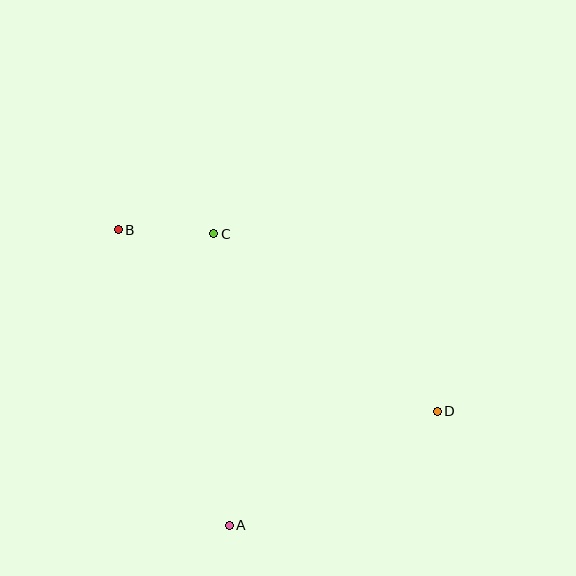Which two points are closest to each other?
Points B and C are closest to each other.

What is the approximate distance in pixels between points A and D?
The distance between A and D is approximately 237 pixels.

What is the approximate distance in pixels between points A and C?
The distance between A and C is approximately 292 pixels.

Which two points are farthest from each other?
Points B and D are farthest from each other.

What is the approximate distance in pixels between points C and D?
The distance between C and D is approximately 285 pixels.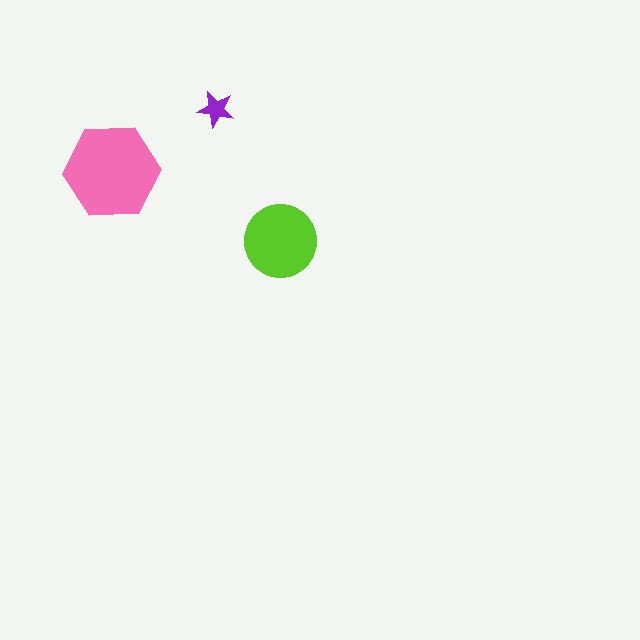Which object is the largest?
The pink hexagon.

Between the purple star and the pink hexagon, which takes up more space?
The pink hexagon.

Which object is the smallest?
The purple star.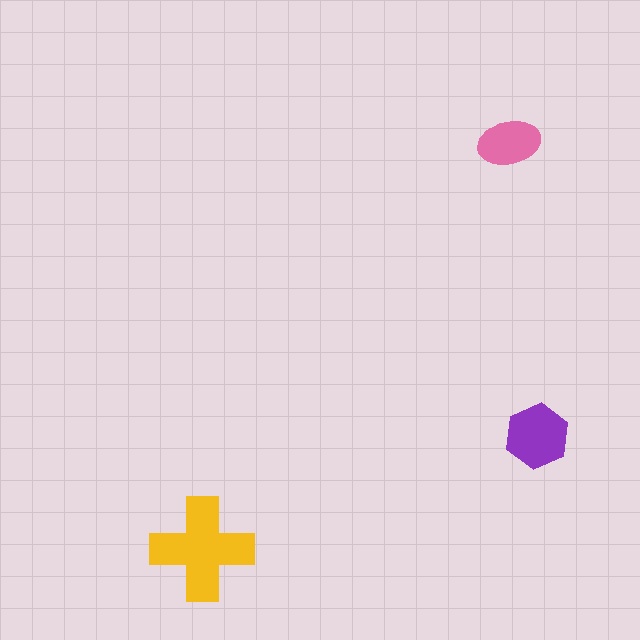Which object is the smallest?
The pink ellipse.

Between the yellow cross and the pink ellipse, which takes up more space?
The yellow cross.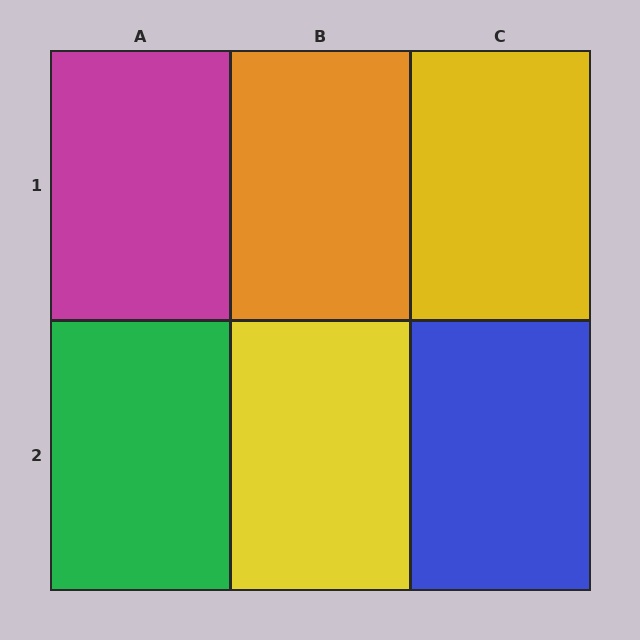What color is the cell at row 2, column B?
Yellow.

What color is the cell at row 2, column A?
Green.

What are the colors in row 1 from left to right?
Magenta, orange, yellow.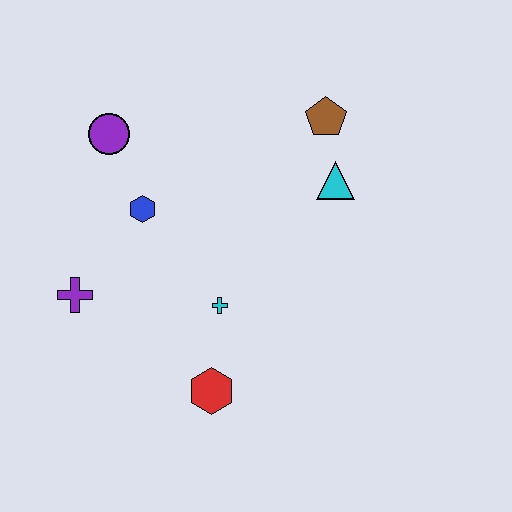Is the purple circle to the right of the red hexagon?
No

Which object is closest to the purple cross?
The blue hexagon is closest to the purple cross.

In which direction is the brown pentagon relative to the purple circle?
The brown pentagon is to the right of the purple circle.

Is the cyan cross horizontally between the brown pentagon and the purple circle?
Yes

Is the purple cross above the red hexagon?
Yes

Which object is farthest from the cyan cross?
The brown pentagon is farthest from the cyan cross.